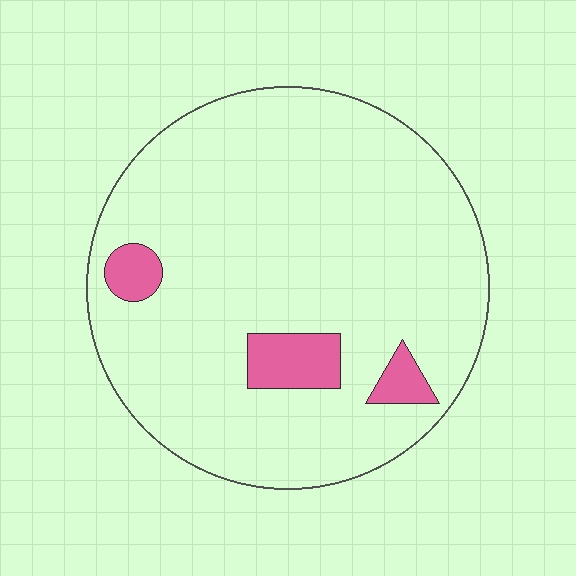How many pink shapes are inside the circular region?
3.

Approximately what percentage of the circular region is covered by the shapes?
Approximately 10%.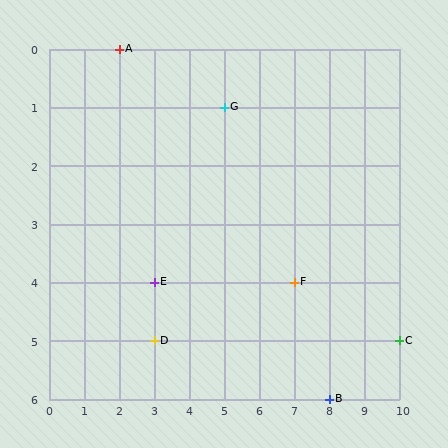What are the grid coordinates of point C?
Point C is at grid coordinates (10, 5).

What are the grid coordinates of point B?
Point B is at grid coordinates (8, 6).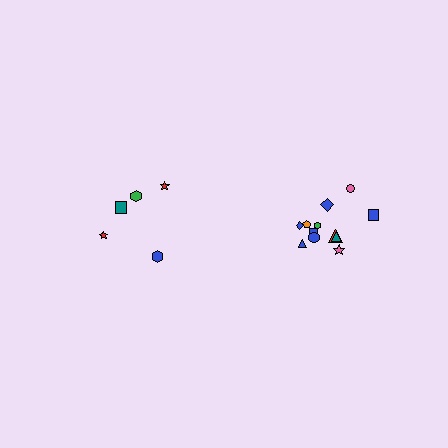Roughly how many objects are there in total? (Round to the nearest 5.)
Roughly 15 objects in total.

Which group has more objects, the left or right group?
The right group.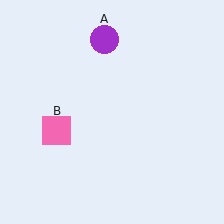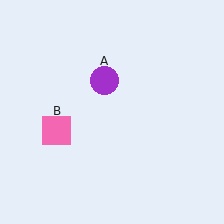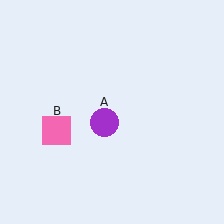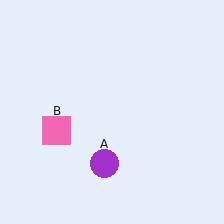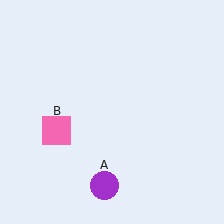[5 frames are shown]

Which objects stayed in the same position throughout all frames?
Pink square (object B) remained stationary.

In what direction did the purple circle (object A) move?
The purple circle (object A) moved down.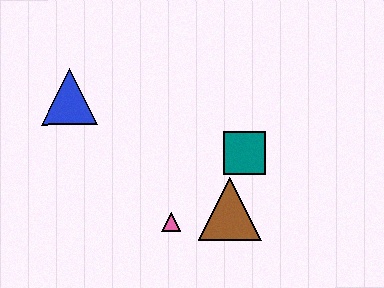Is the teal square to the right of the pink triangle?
Yes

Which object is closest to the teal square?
The brown triangle is closest to the teal square.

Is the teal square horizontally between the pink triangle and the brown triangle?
No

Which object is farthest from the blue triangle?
The brown triangle is farthest from the blue triangle.